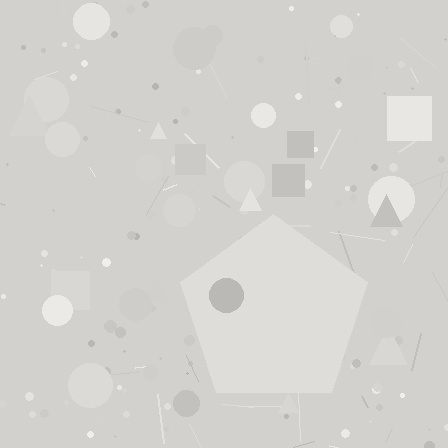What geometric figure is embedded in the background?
A pentagon is embedded in the background.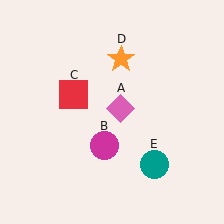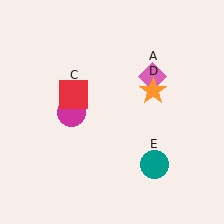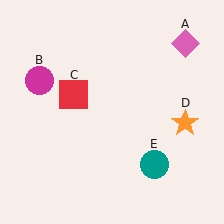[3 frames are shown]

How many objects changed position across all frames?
3 objects changed position: pink diamond (object A), magenta circle (object B), orange star (object D).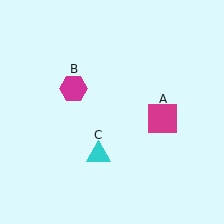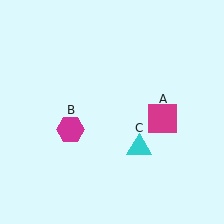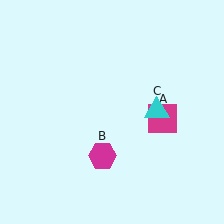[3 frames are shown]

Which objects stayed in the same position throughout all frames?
Magenta square (object A) remained stationary.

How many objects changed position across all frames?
2 objects changed position: magenta hexagon (object B), cyan triangle (object C).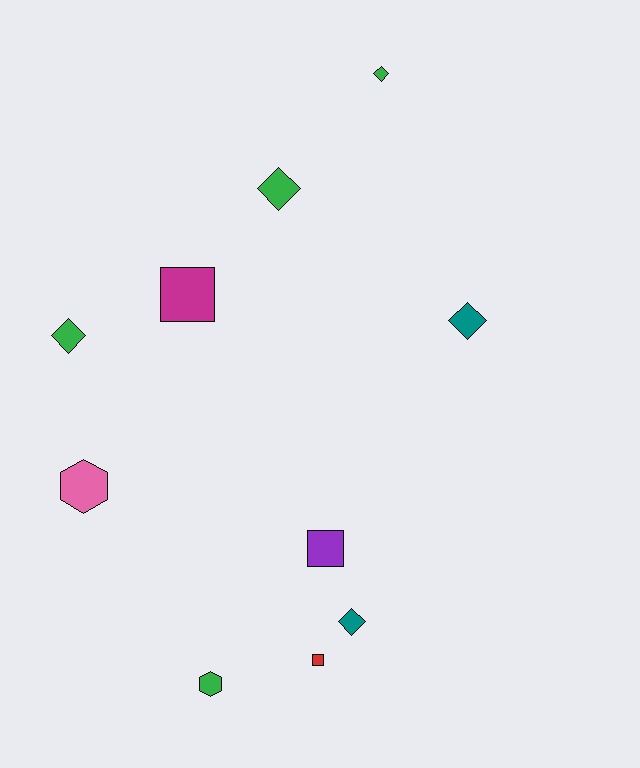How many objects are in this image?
There are 10 objects.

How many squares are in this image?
There are 3 squares.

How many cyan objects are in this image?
There are no cyan objects.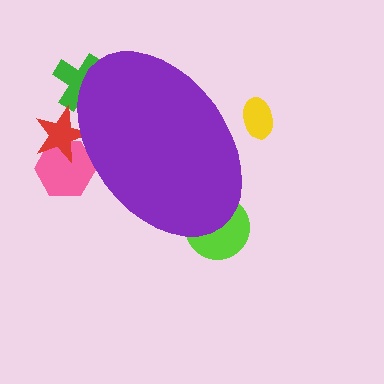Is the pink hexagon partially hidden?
Yes, the pink hexagon is partially hidden behind the purple ellipse.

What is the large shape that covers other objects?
A purple ellipse.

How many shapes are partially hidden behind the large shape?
5 shapes are partially hidden.